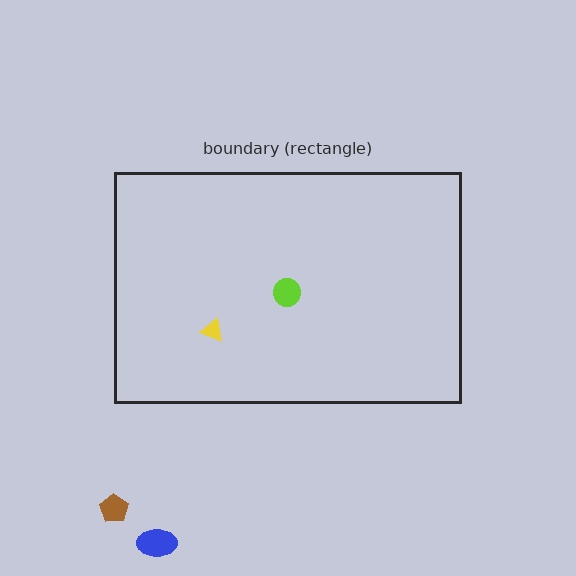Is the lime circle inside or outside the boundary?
Inside.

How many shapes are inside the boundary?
2 inside, 2 outside.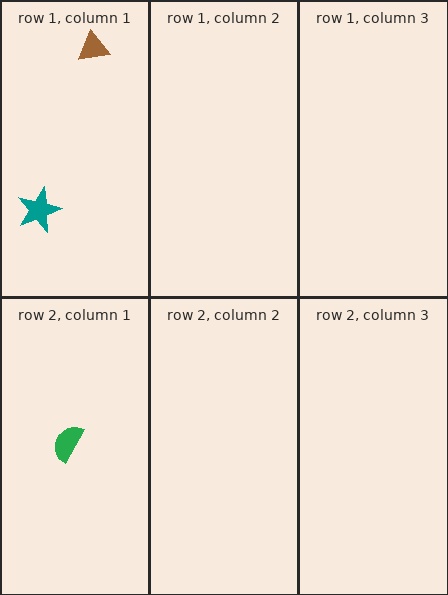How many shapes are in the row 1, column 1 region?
2.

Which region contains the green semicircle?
The row 2, column 1 region.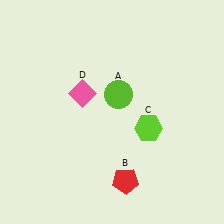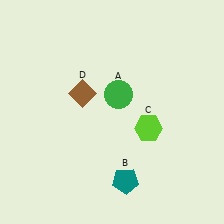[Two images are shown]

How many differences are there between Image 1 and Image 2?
There are 3 differences between the two images.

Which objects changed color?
A changed from lime to green. B changed from red to teal. D changed from pink to brown.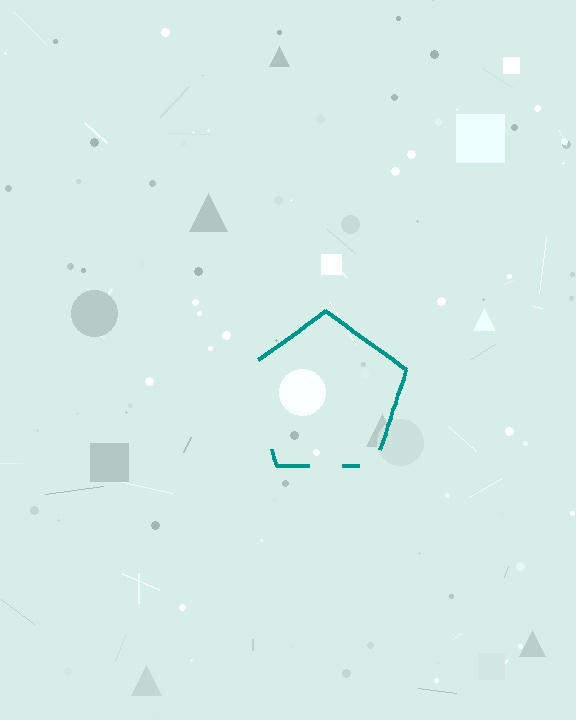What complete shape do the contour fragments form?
The contour fragments form a pentagon.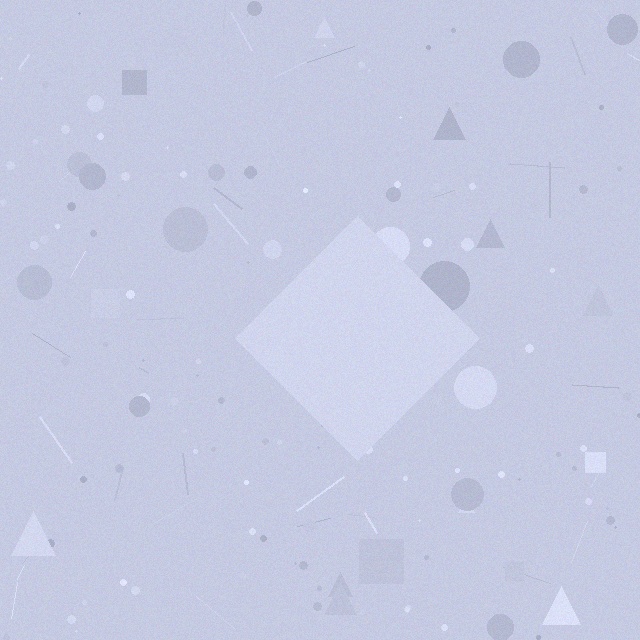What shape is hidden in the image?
A diamond is hidden in the image.